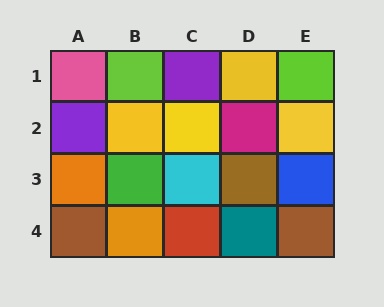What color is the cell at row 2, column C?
Yellow.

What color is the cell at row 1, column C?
Purple.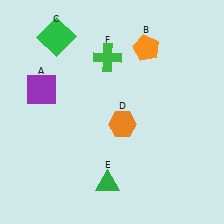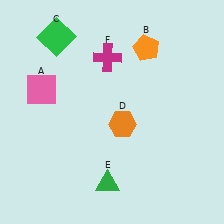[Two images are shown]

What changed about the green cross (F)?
In Image 1, F is green. In Image 2, it changed to magenta.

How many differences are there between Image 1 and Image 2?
There are 2 differences between the two images.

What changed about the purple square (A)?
In Image 1, A is purple. In Image 2, it changed to pink.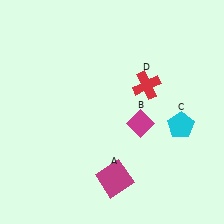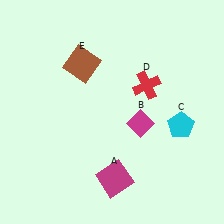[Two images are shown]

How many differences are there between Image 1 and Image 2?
There is 1 difference between the two images.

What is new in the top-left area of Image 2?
A brown square (E) was added in the top-left area of Image 2.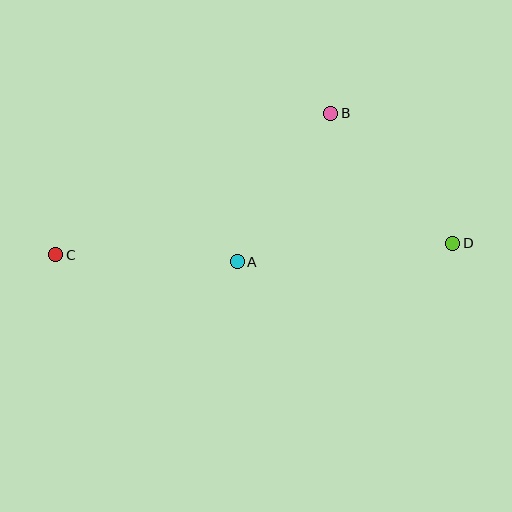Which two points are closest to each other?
Points A and B are closest to each other.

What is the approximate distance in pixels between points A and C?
The distance between A and C is approximately 182 pixels.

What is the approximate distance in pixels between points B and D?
The distance between B and D is approximately 178 pixels.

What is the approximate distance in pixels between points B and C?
The distance between B and C is approximately 309 pixels.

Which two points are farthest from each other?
Points C and D are farthest from each other.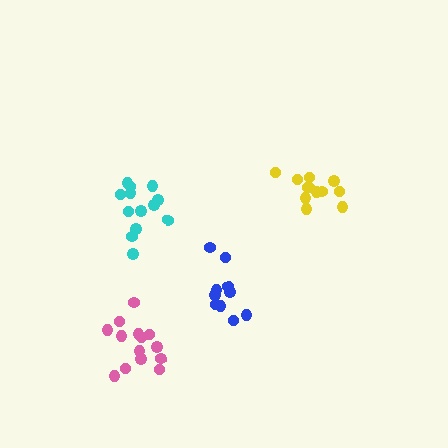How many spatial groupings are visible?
There are 4 spatial groupings.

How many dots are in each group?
Group 1: 12 dots, Group 2: 13 dots, Group 3: 10 dots, Group 4: 14 dots (49 total).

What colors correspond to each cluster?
The clusters are colored: yellow, cyan, blue, pink.